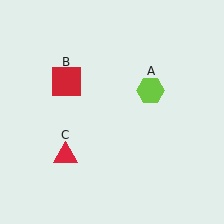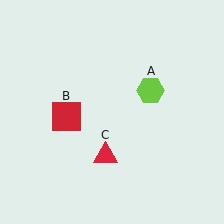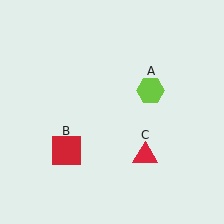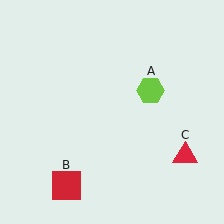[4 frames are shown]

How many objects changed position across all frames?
2 objects changed position: red square (object B), red triangle (object C).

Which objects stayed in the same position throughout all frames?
Lime hexagon (object A) remained stationary.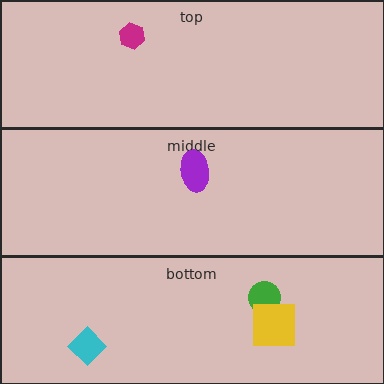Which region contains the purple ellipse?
The middle region.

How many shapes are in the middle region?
1.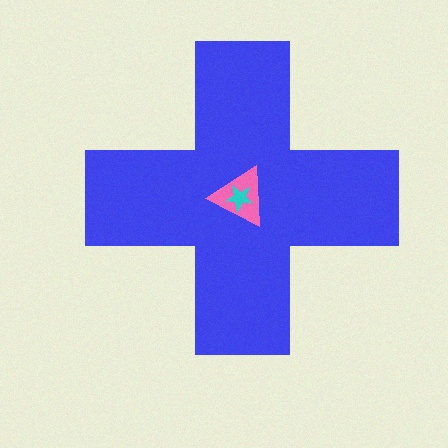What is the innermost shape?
The cyan star.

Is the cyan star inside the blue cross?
Yes.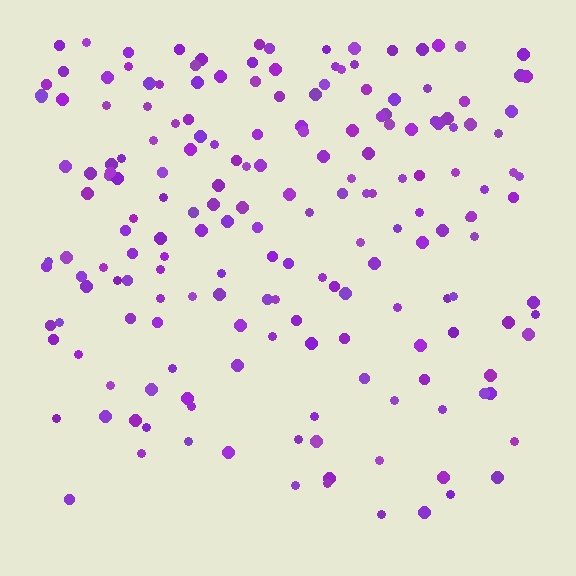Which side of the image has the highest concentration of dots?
The top.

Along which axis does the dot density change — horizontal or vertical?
Vertical.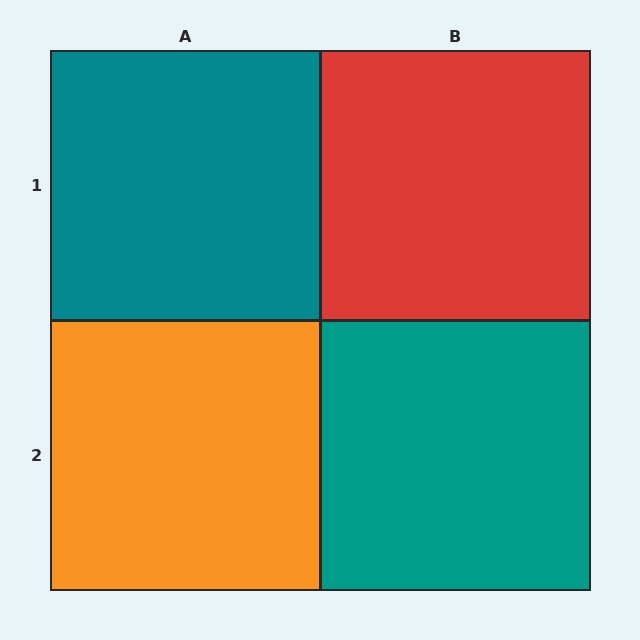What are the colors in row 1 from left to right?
Teal, red.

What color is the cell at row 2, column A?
Orange.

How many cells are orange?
1 cell is orange.